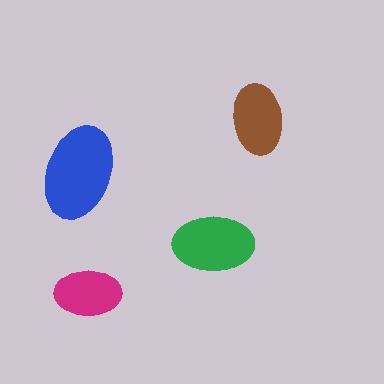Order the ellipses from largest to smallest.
the blue one, the green one, the brown one, the magenta one.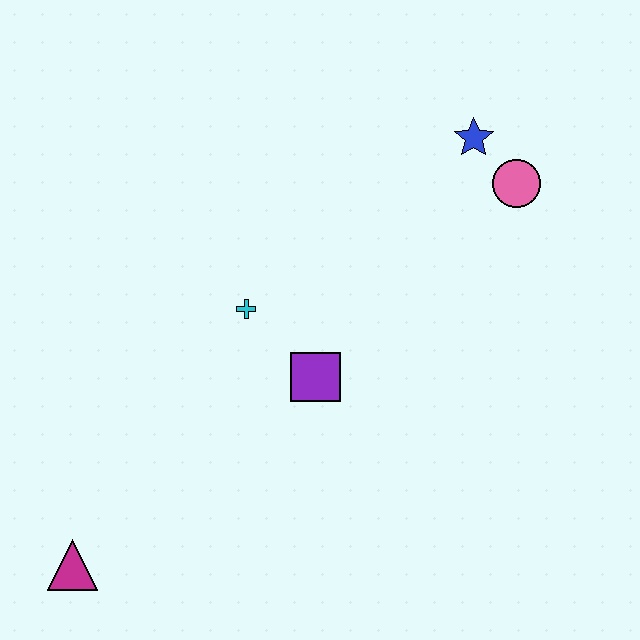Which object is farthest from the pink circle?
The magenta triangle is farthest from the pink circle.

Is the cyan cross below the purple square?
No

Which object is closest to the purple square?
The cyan cross is closest to the purple square.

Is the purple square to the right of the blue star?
No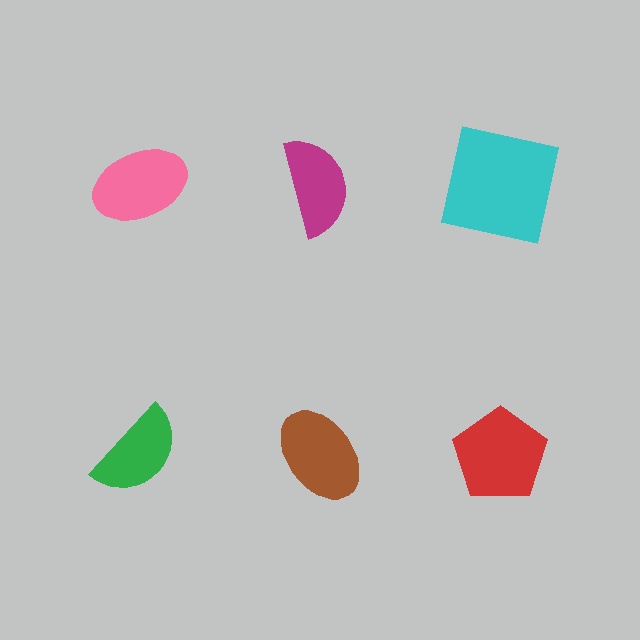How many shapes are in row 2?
3 shapes.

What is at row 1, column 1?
A pink ellipse.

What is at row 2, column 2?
A brown ellipse.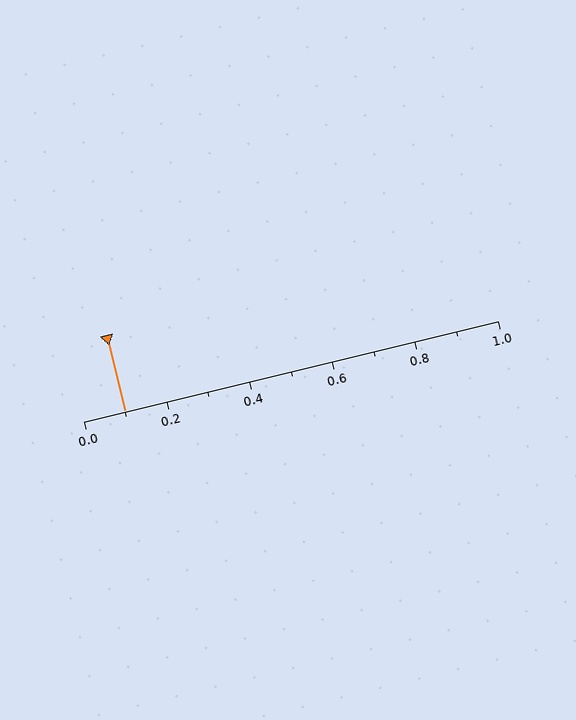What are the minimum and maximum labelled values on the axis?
The axis runs from 0.0 to 1.0.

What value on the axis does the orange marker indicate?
The marker indicates approximately 0.1.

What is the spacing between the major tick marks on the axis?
The major ticks are spaced 0.2 apart.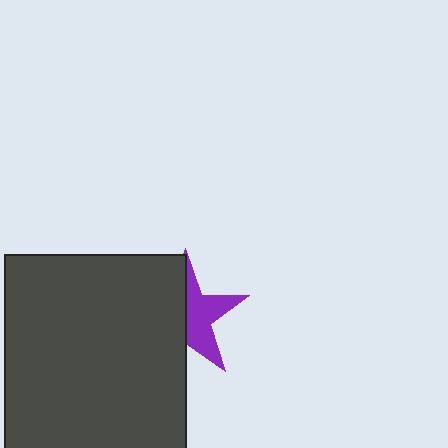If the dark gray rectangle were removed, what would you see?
You would see the complete purple star.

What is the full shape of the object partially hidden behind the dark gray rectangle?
The partially hidden object is a purple star.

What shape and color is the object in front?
The object in front is a dark gray rectangle.